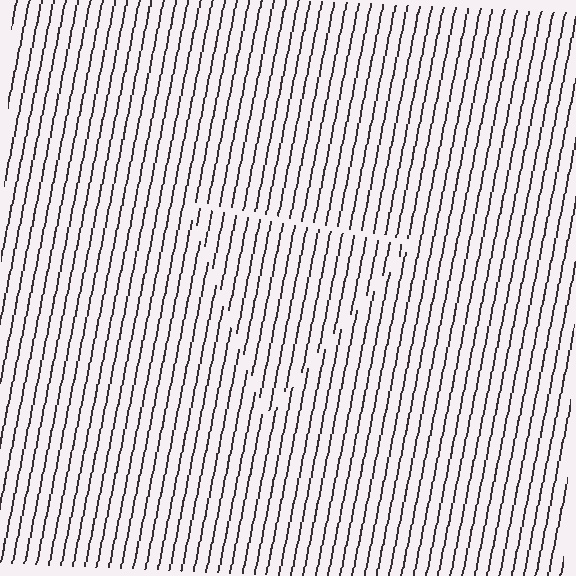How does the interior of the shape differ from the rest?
The interior of the shape contains the same grating, shifted by half a period — the contour is defined by the phase discontinuity where line-ends from the inner and outer gratings abut.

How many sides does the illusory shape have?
3 sides — the line-ends trace a triangle.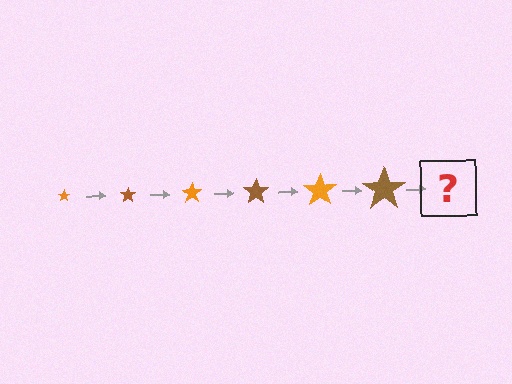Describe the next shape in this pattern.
It should be an orange star, larger than the previous one.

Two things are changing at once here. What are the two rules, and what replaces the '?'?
The two rules are that the star grows larger each step and the color cycles through orange and brown. The '?' should be an orange star, larger than the previous one.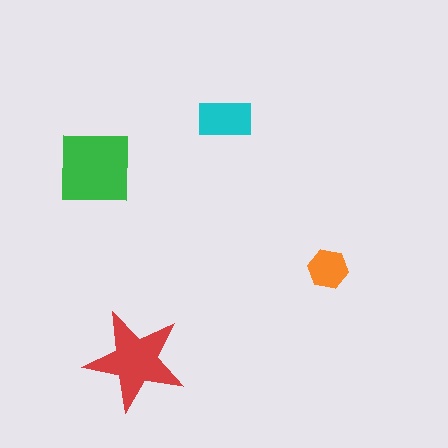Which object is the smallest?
The orange hexagon.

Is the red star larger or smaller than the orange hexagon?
Larger.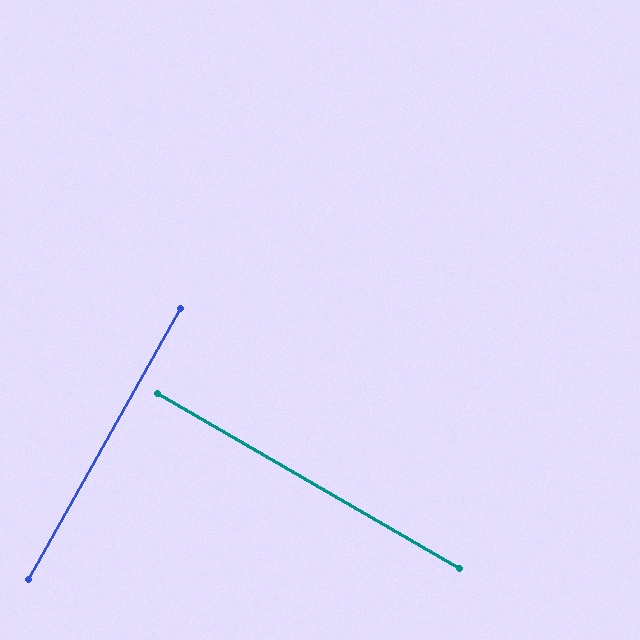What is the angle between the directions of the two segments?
Approximately 89 degrees.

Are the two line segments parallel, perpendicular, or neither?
Perpendicular — they meet at approximately 89°.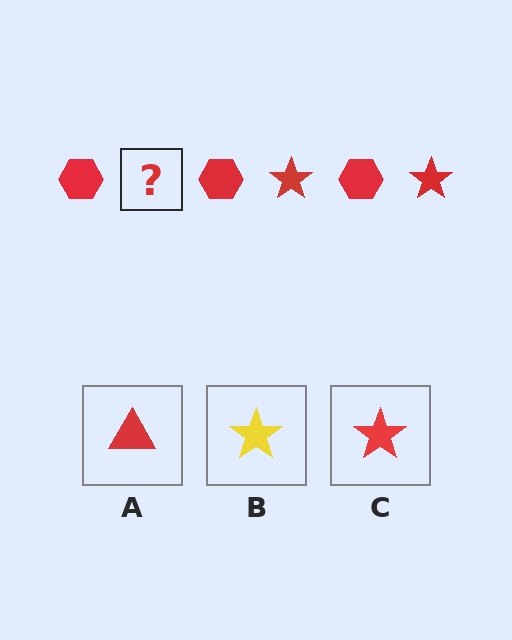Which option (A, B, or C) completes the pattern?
C.